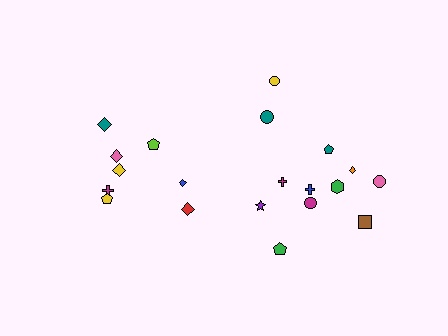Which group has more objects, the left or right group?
The right group.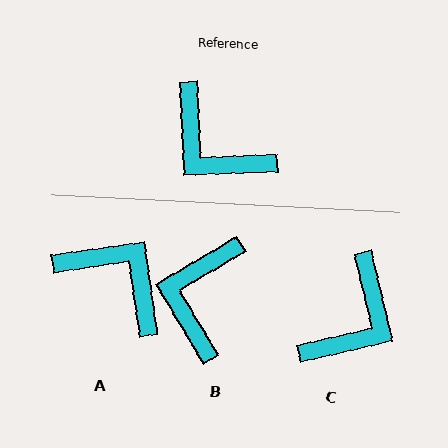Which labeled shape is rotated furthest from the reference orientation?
A, about 174 degrees away.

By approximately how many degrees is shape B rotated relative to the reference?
Approximately 62 degrees clockwise.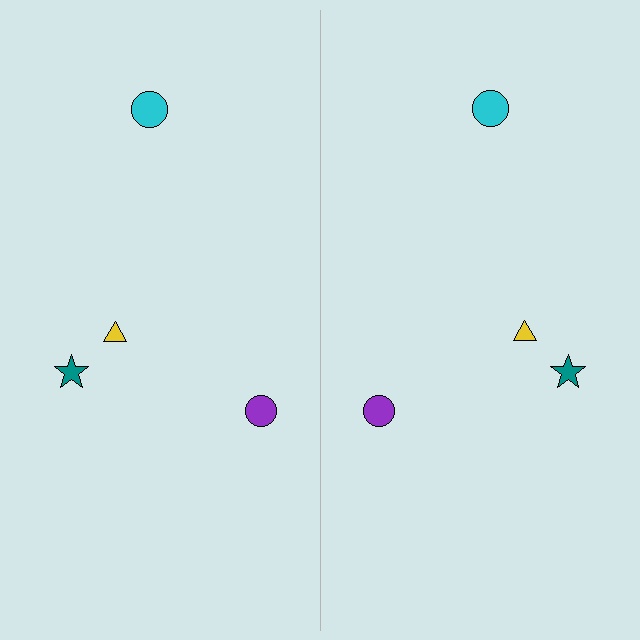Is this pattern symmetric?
Yes, this pattern has bilateral (reflection) symmetry.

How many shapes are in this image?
There are 8 shapes in this image.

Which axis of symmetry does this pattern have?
The pattern has a vertical axis of symmetry running through the center of the image.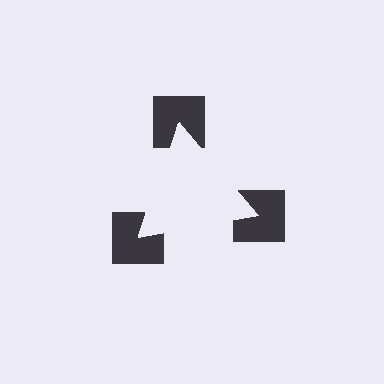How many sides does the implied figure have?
3 sides.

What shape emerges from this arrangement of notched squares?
An illusory triangle — its edges are inferred from the aligned wedge cuts in the notched squares, not physically drawn.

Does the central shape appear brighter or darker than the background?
It typically appears slightly brighter than the background, even though no actual brightness change is drawn.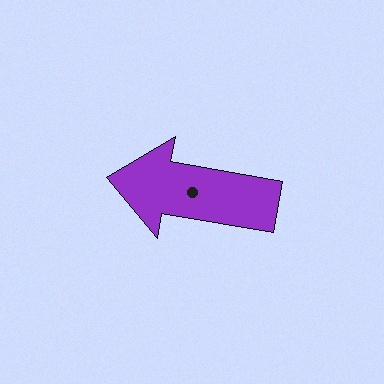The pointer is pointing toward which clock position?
Roughly 9 o'clock.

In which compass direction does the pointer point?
West.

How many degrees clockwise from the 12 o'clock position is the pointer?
Approximately 280 degrees.